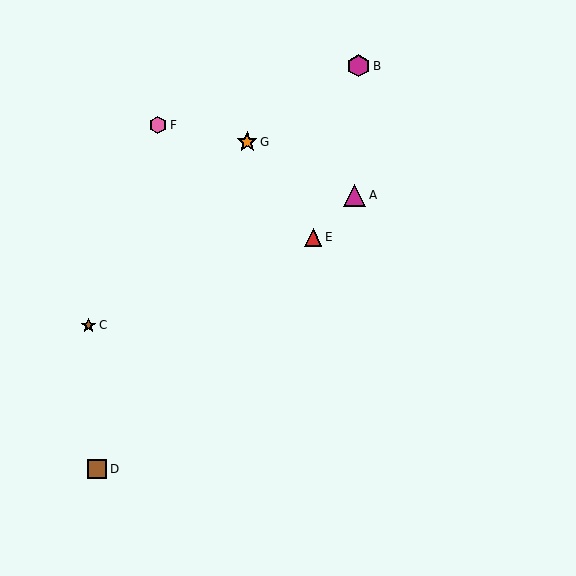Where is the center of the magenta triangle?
The center of the magenta triangle is at (355, 195).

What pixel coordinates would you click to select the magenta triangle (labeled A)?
Click at (355, 195) to select the magenta triangle A.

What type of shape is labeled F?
Shape F is a pink hexagon.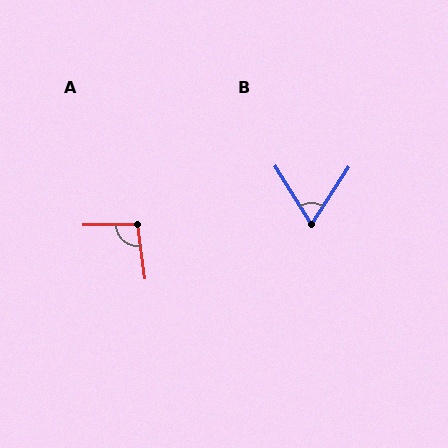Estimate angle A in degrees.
Approximately 97 degrees.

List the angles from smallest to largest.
B (65°), A (97°).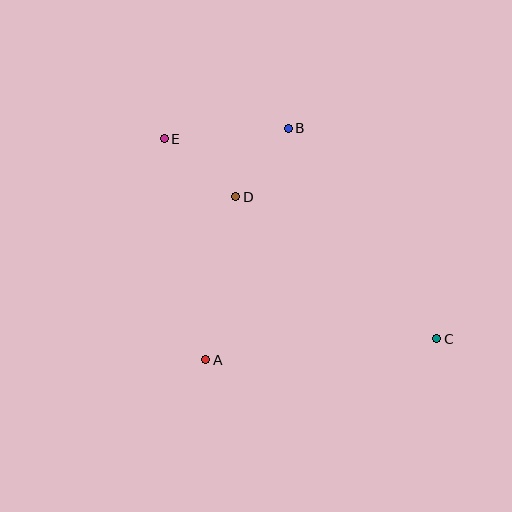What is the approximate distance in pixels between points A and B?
The distance between A and B is approximately 246 pixels.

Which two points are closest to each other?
Points B and D are closest to each other.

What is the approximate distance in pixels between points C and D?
The distance between C and D is approximately 246 pixels.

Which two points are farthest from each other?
Points C and E are farthest from each other.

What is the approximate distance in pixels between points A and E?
The distance between A and E is approximately 225 pixels.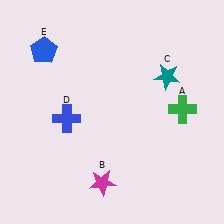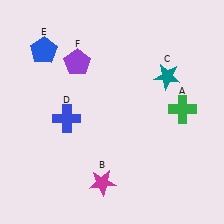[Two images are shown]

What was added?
A purple pentagon (F) was added in Image 2.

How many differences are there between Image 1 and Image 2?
There is 1 difference between the two images.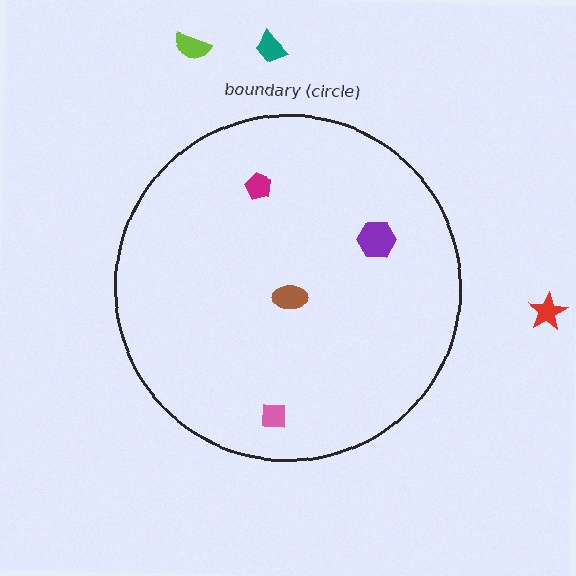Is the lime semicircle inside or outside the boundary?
Outside.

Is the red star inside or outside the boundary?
Outside.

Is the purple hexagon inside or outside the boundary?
Inside.